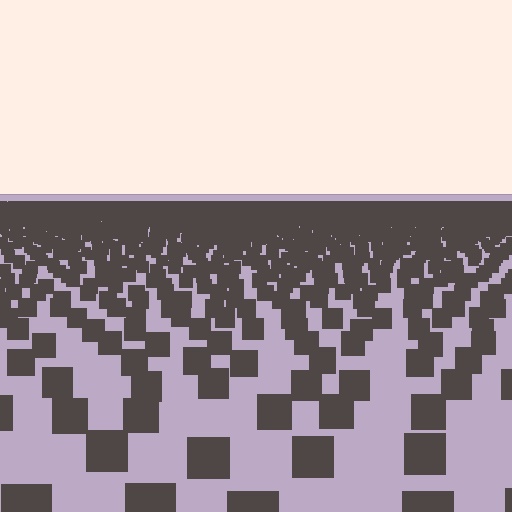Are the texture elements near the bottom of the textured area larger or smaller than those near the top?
Larger. Near the bottom, elements are closer to the viewer and appear at a bigger on-screen size.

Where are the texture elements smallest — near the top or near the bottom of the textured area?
Near the top.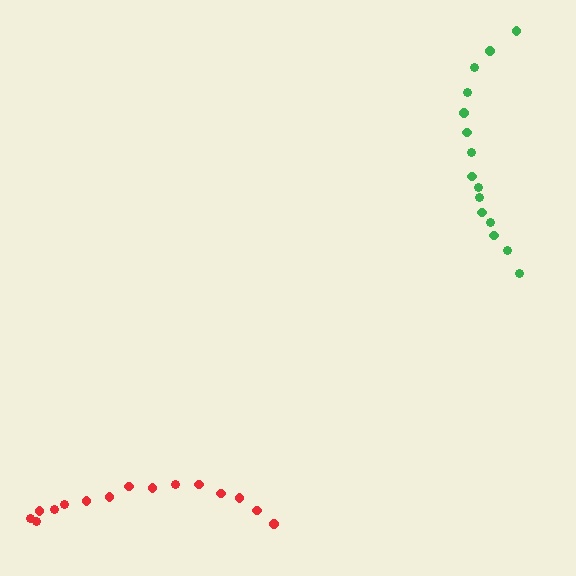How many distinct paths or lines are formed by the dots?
There are 2 distinct paths.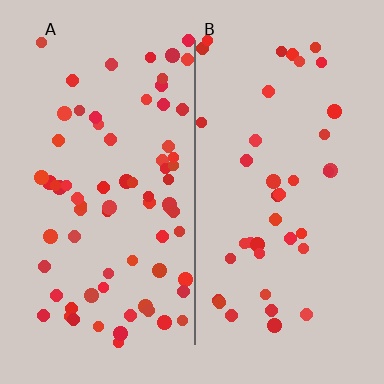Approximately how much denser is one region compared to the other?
Approximately 1.9× — region A over region B.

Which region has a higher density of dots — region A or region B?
A (the left).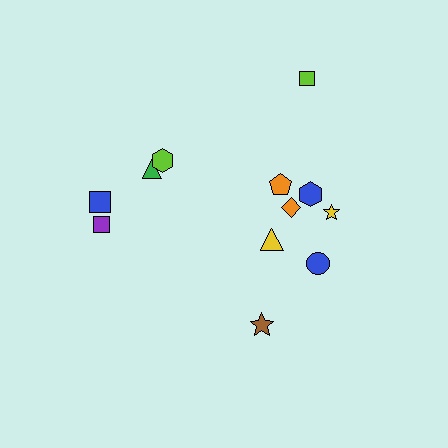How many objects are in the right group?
There are 8 objects.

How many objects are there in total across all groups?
There are 12 objects.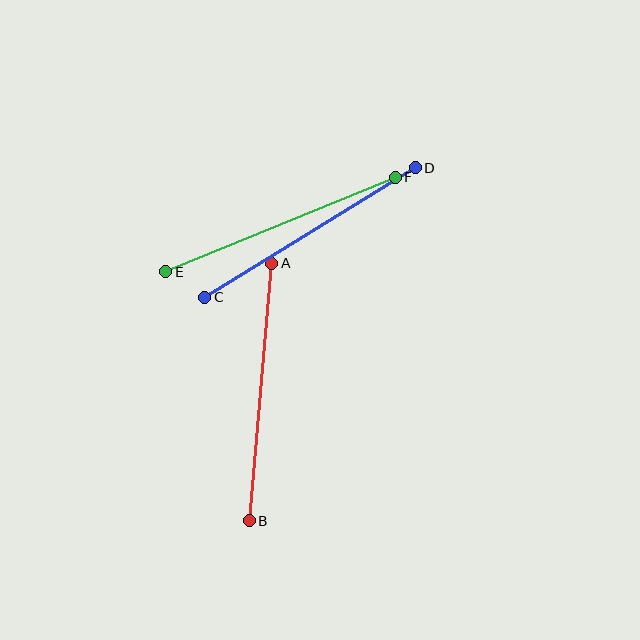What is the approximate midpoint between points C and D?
The midpoint is at approximately (310, 233) pixels.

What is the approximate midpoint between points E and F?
The midpoint is at approximately (280, 225) pixels.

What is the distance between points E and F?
The distance is approximately 248 pixels.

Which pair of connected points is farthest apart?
Points A and B are farthest apart.